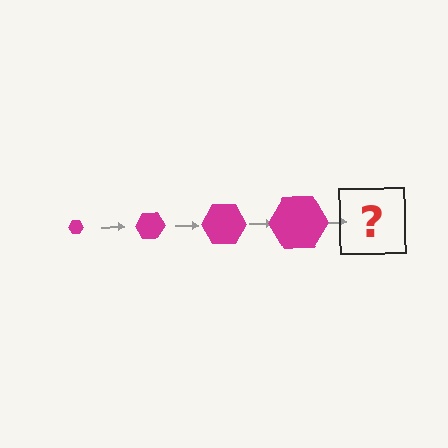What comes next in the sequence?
The next element should be a magenta hexagon, larger than the previous one.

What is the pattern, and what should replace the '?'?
The pattern is that the hexagon gets progressively larger each step. The '?' should be a magenta hexagon, larger than the previous one.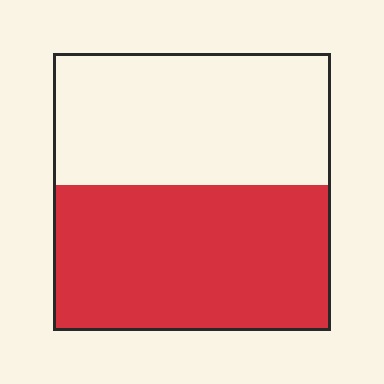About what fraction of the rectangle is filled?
About one half (1/2).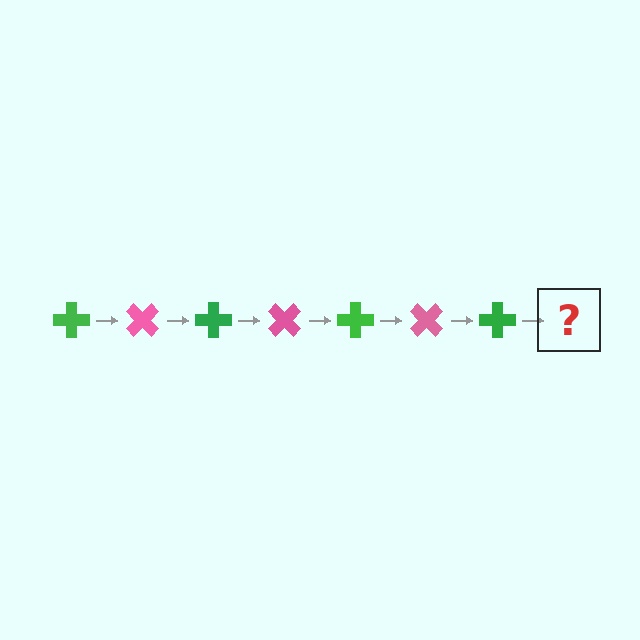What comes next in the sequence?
The next element should be a pink cross, rotated 315 degrees from the start.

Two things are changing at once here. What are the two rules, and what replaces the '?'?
The two rules are that it rotates 45 degrees each step and the color cycles through green and pink. The '?' should be a pink cross, rotated 315 degrees from the start.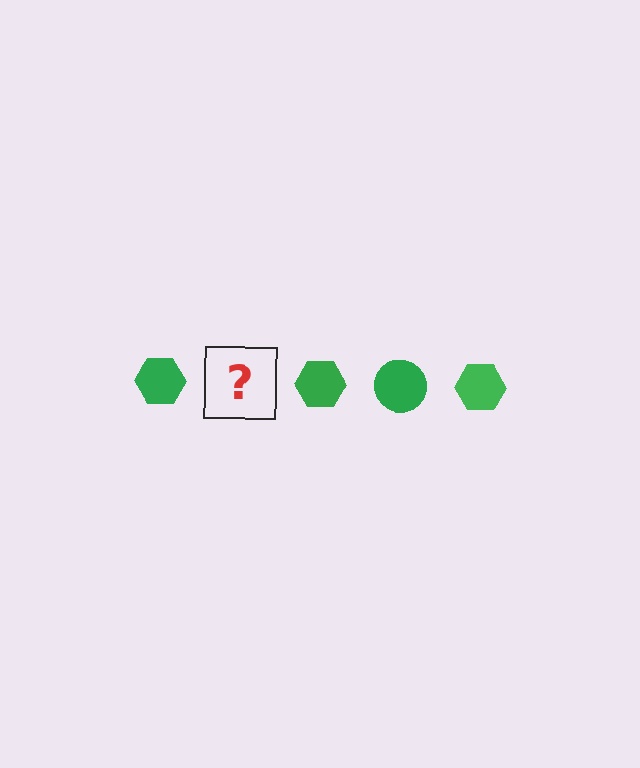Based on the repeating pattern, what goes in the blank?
The blank should be a green circle.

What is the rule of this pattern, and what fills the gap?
The rule is that the pattern cycles through hexagon, circle shapes in green. The gap should be filled with a green circle.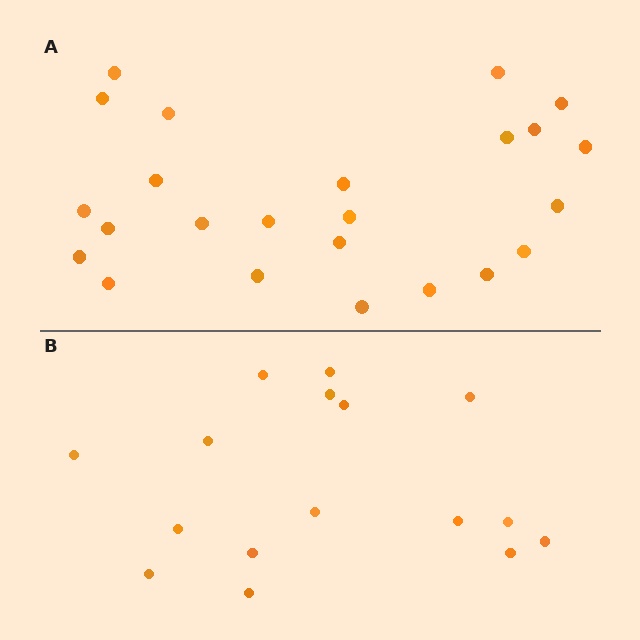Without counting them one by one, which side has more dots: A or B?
Region A (the top region) has more dots.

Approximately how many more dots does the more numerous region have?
Region A has roughly 8 or so more dots than region B.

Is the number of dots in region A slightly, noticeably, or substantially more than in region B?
Region A has substantially more. The ratio is roughly 1.5 to 1.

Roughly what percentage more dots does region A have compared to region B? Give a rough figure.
About 50% more.